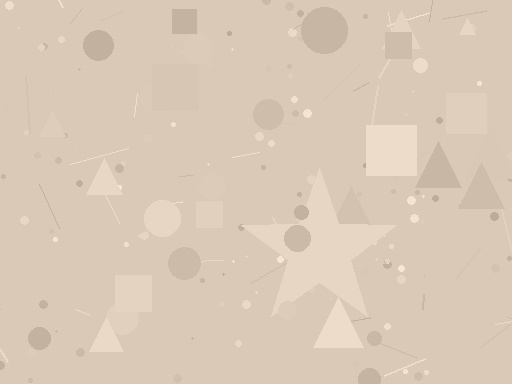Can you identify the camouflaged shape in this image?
The camouflaged shape is a star.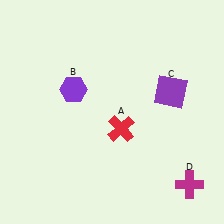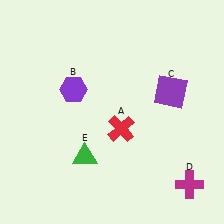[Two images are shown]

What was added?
A green triangle (E) was added in Image 2.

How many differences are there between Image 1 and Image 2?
There is 1 difference between the two images.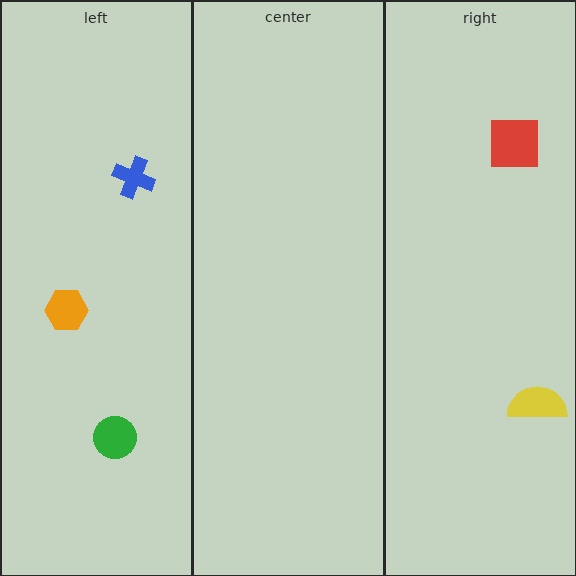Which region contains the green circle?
The left region.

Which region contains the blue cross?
The left region.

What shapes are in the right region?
The yellow semicircle, the red square.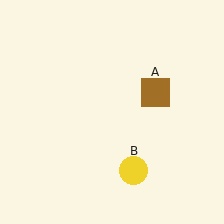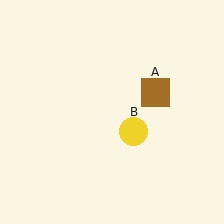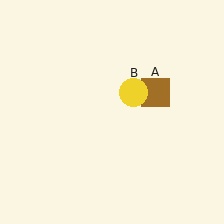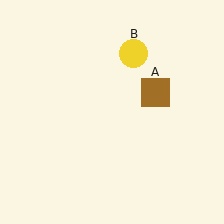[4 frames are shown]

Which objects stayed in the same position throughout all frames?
Brown square (object A) remained stationary.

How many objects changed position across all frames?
1 object changed position: yellow circle (object B).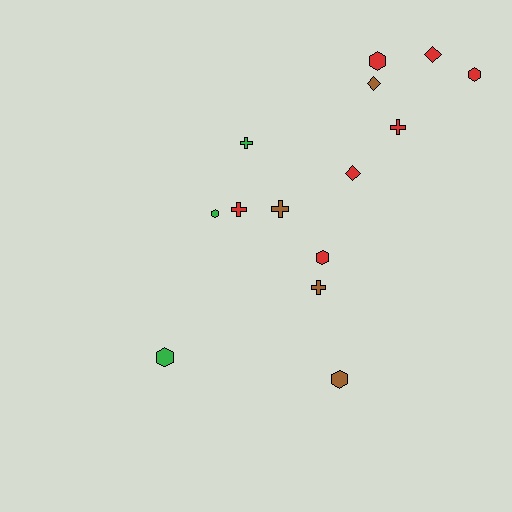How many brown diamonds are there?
There is 1 brown diamond.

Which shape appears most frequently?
Hexagon, with 6 objects.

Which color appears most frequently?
Red, with 7 objects.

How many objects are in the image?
There are 14 objects.